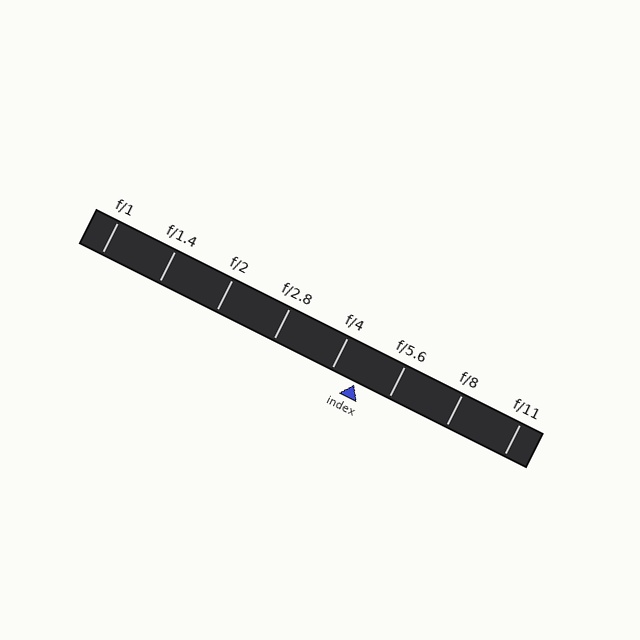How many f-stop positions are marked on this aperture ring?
There are 8 f-stop positions marked.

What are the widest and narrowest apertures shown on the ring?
The widest aperture shown is f/1 and the narrowest is f/11.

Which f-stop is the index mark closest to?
The index mark is closest to f/4.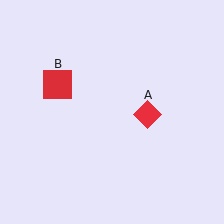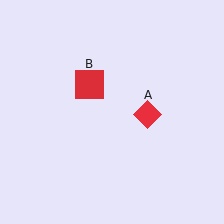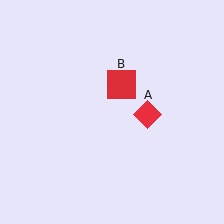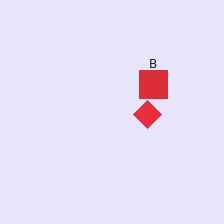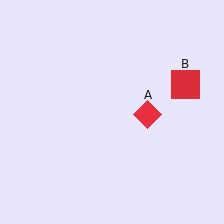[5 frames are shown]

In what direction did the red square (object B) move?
The red square (object B) moved right.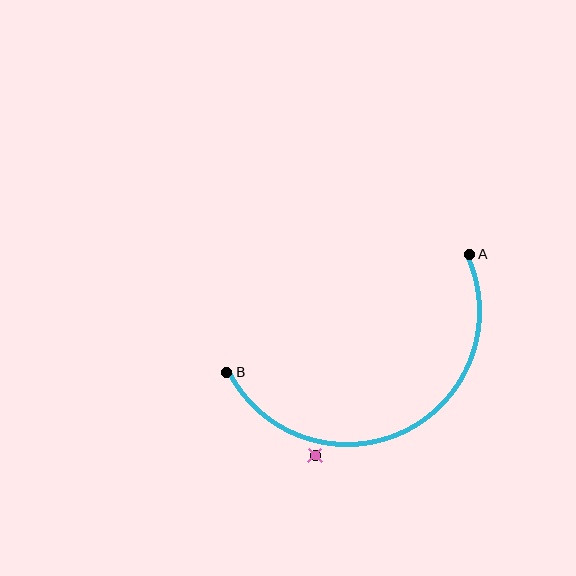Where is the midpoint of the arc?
The arc midpoint is the point on the curve farthest from the straight line joining A and B. It sits below that line.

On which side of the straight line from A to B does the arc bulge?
The arc bulges below the straight line connecting A and B.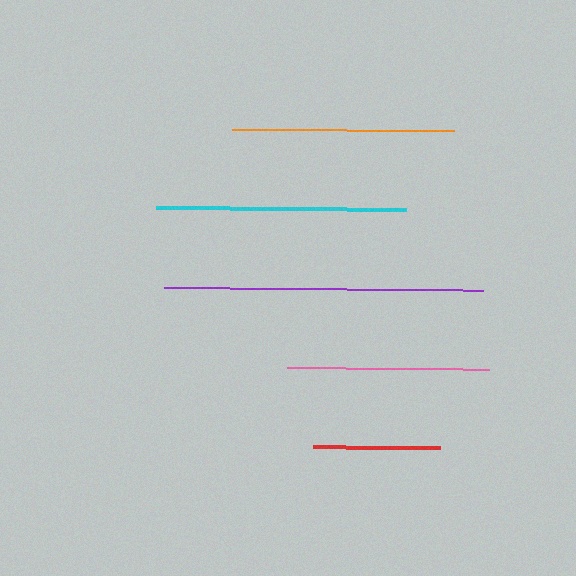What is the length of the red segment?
The red segment is approximately 126 pixels long.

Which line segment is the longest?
The purple line is the longest at approximately 318 pixels.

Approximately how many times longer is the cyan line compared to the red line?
The cyan line is approximately 2.0 times the length of the red line.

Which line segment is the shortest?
The red line is the shortest at approximately 126 pixels.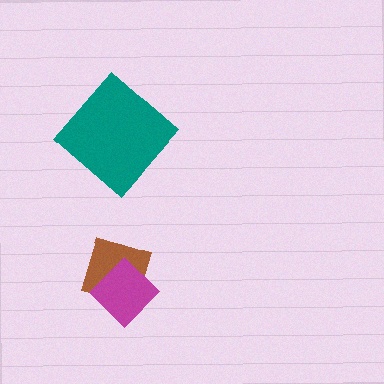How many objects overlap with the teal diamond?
0 objects overlap with the teal diamond.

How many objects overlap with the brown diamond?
1 object overlaps with the brown diamond.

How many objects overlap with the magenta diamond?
1 object overlaps with the magenta diamond.